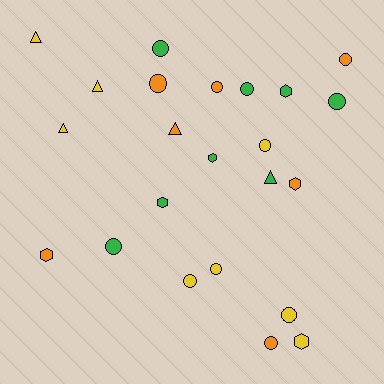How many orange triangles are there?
There is 1 orange triangle.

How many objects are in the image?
There are 23 objects.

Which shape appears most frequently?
Circle, with 12 objects.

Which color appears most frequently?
Green, with 8 objects.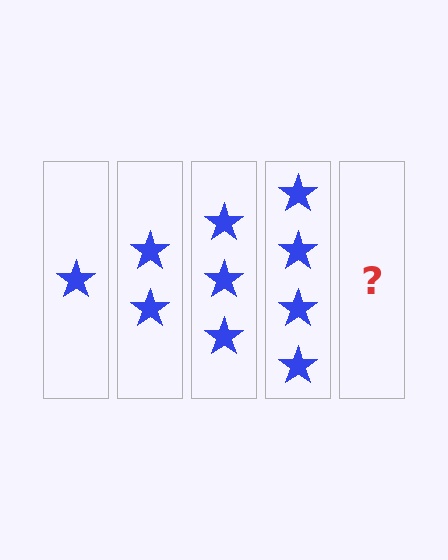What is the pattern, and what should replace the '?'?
The pattern is that each step adds one more star. The '?' should be 5 stars.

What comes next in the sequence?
The next element should be 5 stars.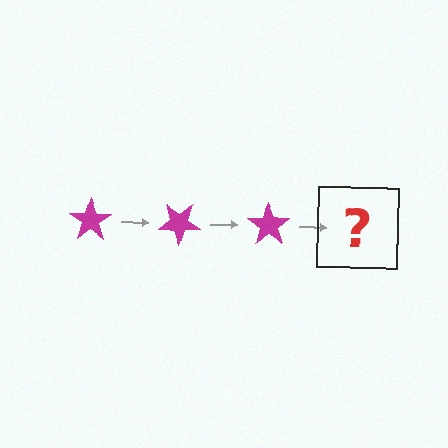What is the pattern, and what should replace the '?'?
The pattern is that the star rotates 35 degrees each step. The '?' should be a magenta star rotated 105 degrees.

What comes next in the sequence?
The next element should be a magenta star rotated 105 degrees.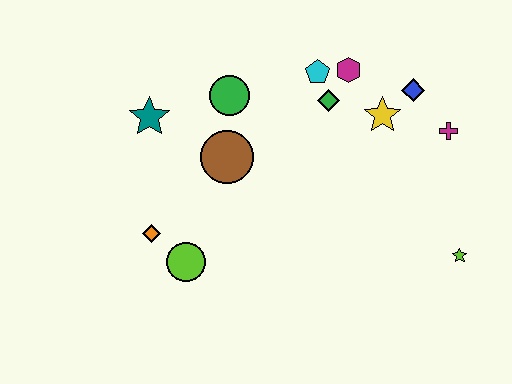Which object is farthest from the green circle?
The lime star is farthest from the green circle.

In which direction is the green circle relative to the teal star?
The green circle is to the right of the teal star.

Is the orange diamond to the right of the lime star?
No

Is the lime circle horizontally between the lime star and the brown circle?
No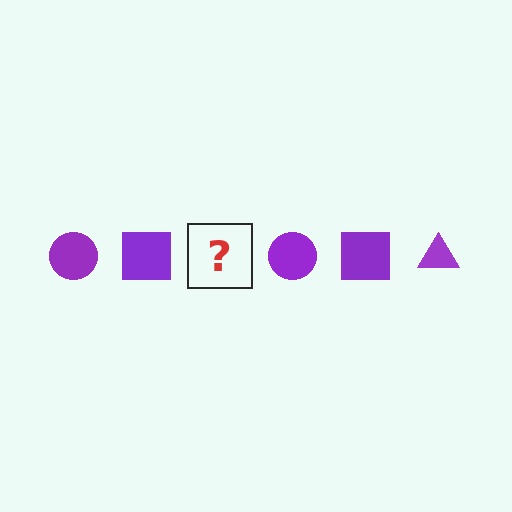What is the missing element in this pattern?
The missing element is a purple triangle.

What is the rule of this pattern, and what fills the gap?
The rule is that the pattern cycles through circle, square, triangle shapes in purple. The gap should be filled with a purple triangle.